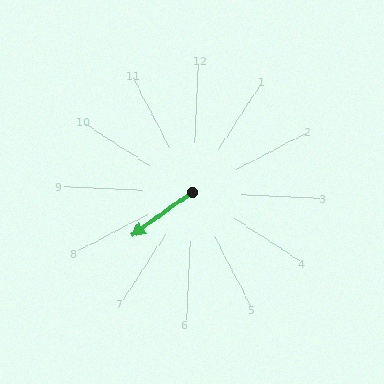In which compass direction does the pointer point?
Southwest.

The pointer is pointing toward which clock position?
Roughly 8 o'clock.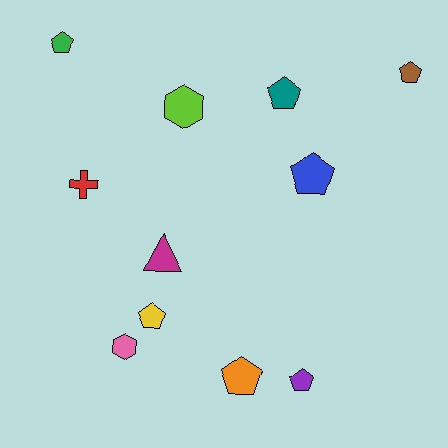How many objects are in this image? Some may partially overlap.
There are 11 objects.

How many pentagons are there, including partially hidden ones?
There are 7 pentagons.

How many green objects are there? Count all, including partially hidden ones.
There is 1 green object.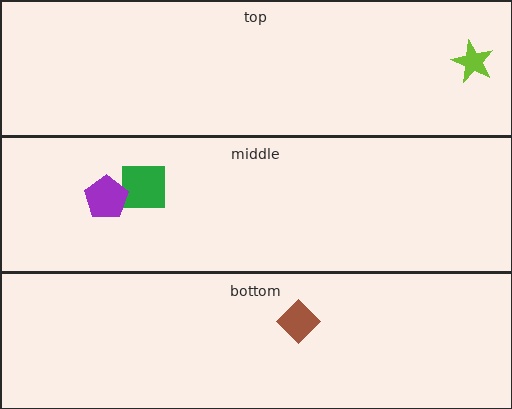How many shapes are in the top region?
1.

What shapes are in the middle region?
The green square, the purple pentagon.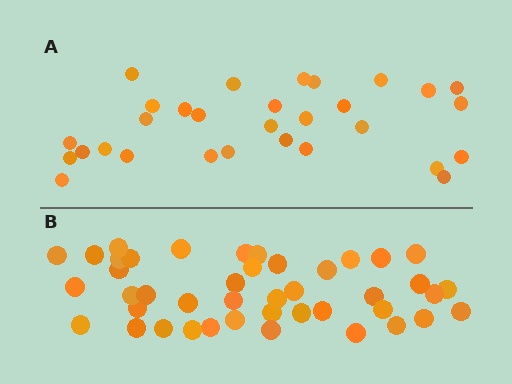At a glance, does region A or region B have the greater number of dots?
Region B (the bottom region) has more dots.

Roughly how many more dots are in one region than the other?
Region B has approximately 15 more dots than region A.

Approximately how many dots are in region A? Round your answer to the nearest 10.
About 30 dots.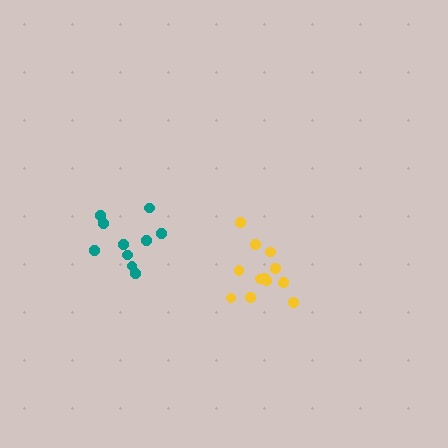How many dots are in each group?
Group 1: 12 dots, Group 2: 10 dots (22 total).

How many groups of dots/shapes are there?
There are 2 groups.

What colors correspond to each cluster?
The clusters are colored: yellow, teal.